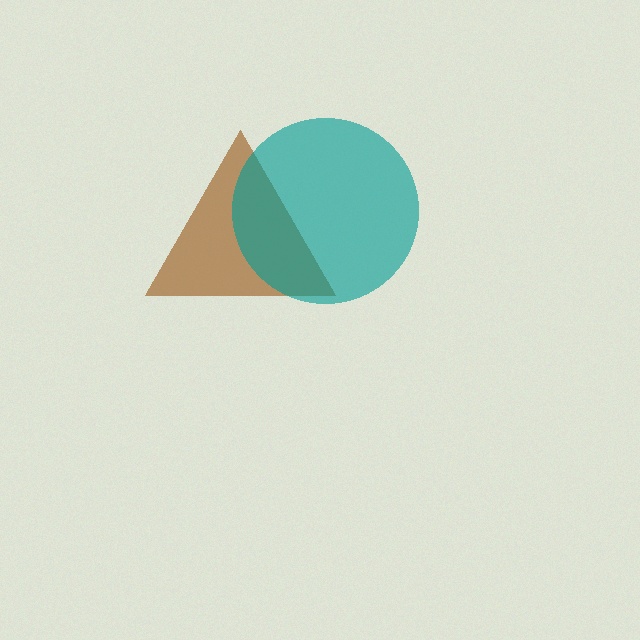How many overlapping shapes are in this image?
There are 2 overlapping shapes in the image.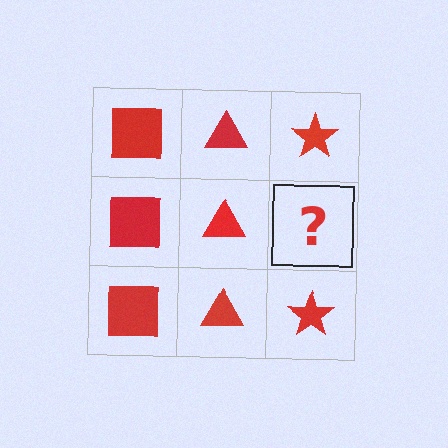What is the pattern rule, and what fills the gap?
The rule is that each column has a consistent shape. The gap should be filled with a red star.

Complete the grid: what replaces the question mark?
The question mark should be replaced with a red star.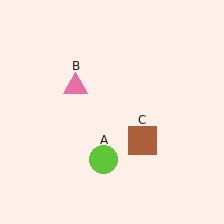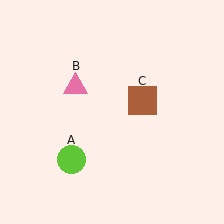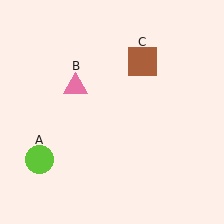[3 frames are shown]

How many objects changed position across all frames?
2 objects changed position: lime circle (object A), brown square (object C).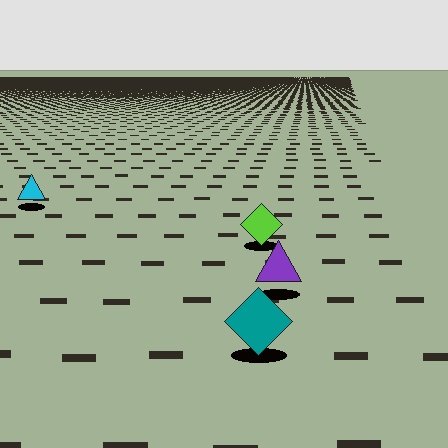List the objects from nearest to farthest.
From nearest to farthest: the teal diamond, the purple triangle, the lime diamond, the cyan triangle.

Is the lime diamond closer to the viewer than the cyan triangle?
Yes. The lime diamond is closer — you can tell from the texture gradient: the ground texture is coarser near it.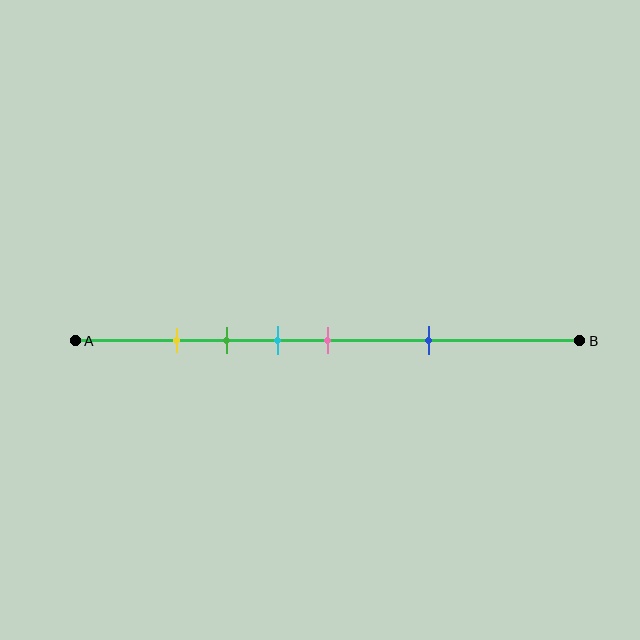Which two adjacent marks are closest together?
The yellow and green marks are the closest adjacent pair.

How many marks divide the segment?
There are 5 marks dividing the segment.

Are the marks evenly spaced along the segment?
No, the marks are not evenly spaced.